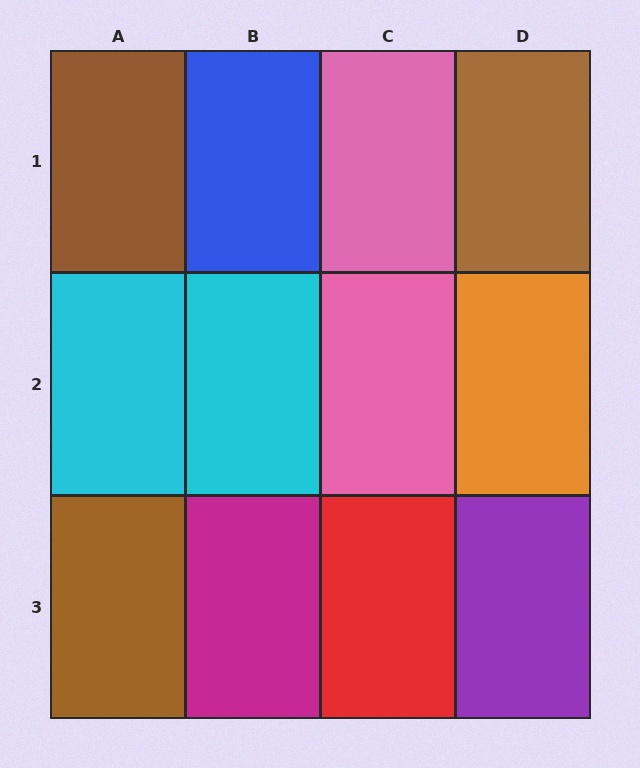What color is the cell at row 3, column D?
Purple.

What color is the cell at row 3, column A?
Brown.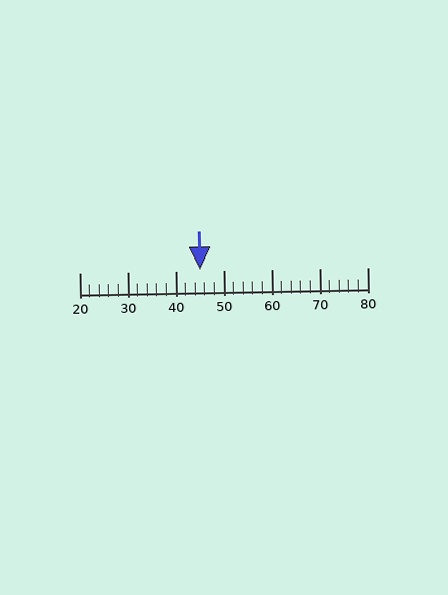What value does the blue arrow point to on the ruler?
The blue arrow points to approximately 45.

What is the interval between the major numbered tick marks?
The major tick marks are spaced 10 units apart.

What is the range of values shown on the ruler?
The ruler shows values from 20 to 80.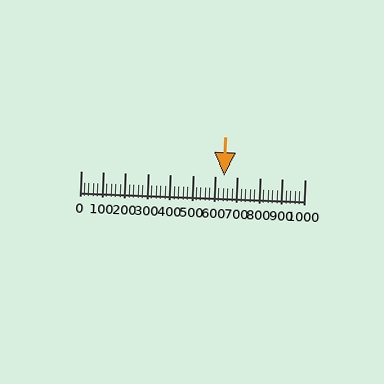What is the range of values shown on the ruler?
The ruler shows values from 0 to 1000.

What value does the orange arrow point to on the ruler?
The orange arrow points to approximately 640.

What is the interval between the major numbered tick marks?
The major tick marks are spaced 100 units apart.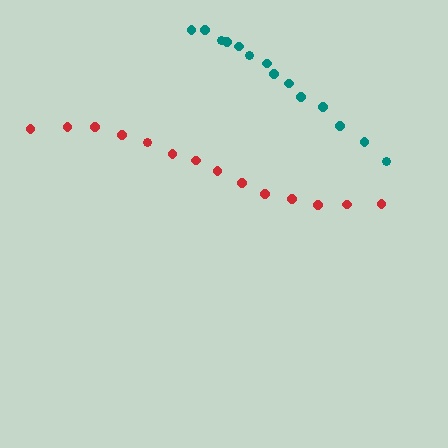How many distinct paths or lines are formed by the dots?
There are 2 distinct paths.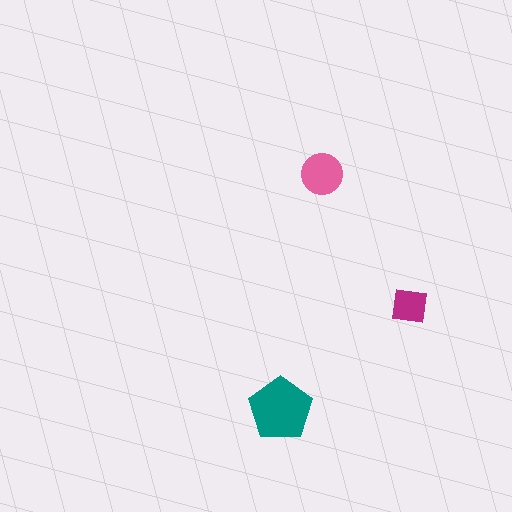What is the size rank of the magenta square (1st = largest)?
3rd.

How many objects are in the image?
There are 3 objects in the image.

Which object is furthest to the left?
The teal pentagon is leftmost.